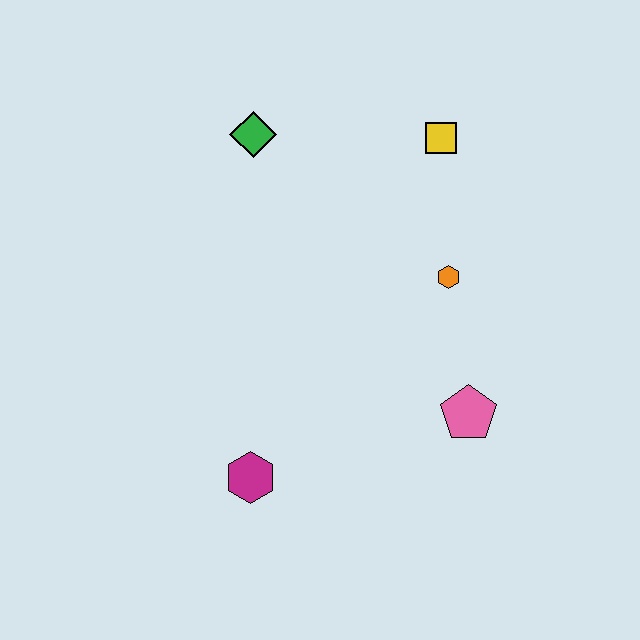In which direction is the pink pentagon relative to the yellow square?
The pink pentagon is below the yellow square.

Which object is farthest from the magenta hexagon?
The yellow square is farthest from the magenta hexagon.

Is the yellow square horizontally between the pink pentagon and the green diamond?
Yes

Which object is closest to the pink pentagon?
The orange hexagon is closest to the pink pentagon.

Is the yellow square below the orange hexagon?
No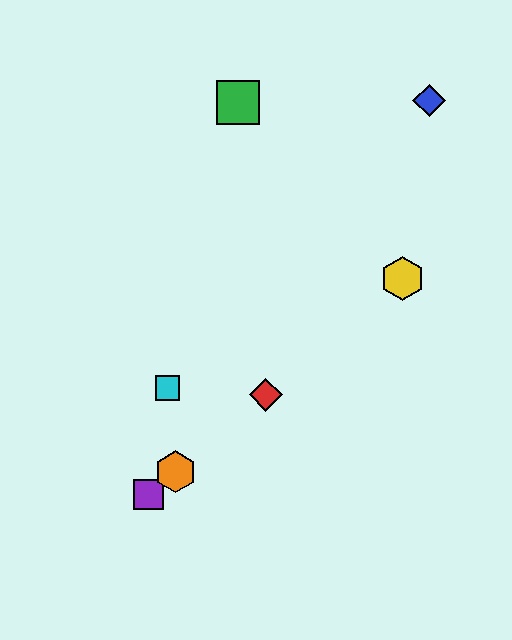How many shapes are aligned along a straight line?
4 shapes (the red diamond, the yellow hexagon, the purple square, the orange hexagon) are aligned along a straight line.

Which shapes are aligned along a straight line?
The red diamond, the yellow hexagon, the purple square, the orange hexagon are aligned along a straight line.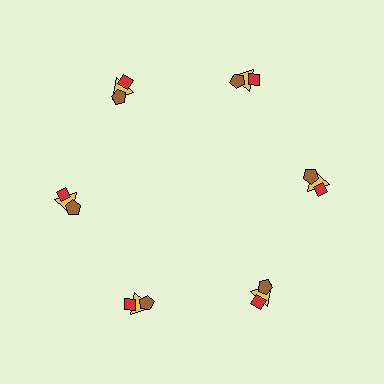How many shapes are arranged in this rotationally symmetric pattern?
There are 18 shapes, arranged in 6 groups of 3.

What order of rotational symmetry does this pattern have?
This pattern has 6-fold rotational symmetry.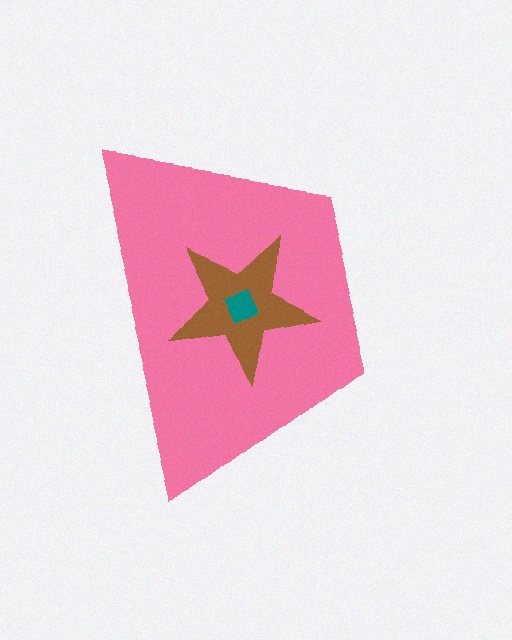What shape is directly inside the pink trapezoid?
The brown star.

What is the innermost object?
The teal square.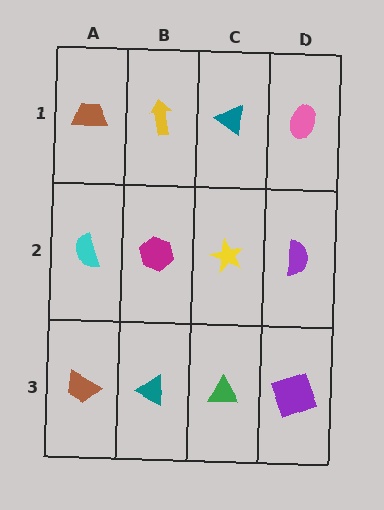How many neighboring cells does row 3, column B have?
3.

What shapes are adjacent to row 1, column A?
A cyan semicircle (row 2, column A), a yellow arrow (row 1, column B).